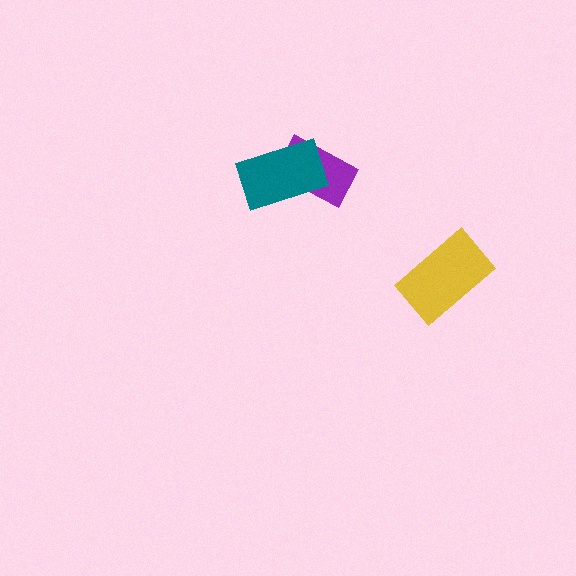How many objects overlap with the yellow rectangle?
0 objects overlap with the yellow rectangle.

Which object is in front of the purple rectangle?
The teal rectangle is in front of the purple rectangle.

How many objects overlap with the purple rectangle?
1 object overlaps with the purple rectangle.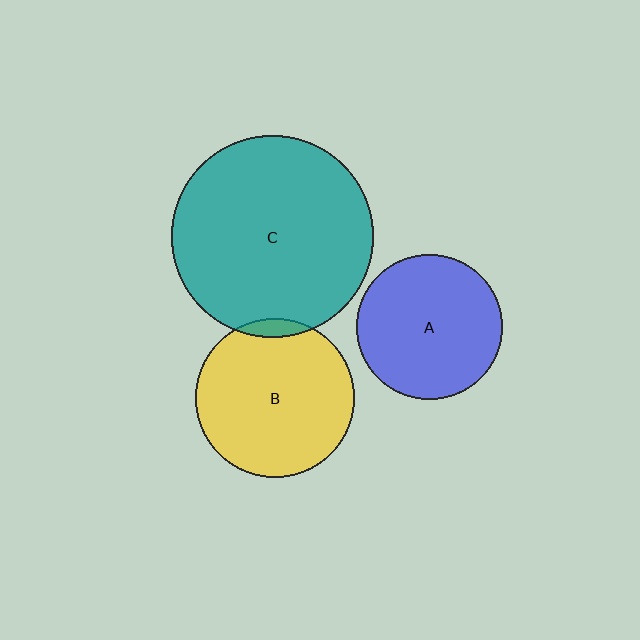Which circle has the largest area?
Circle C (teal).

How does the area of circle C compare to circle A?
Approximately 1.9 times.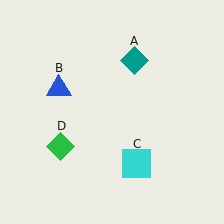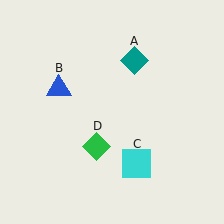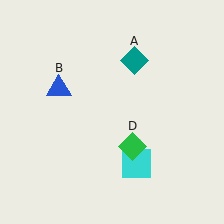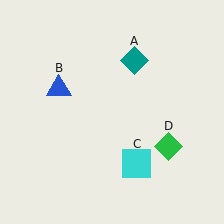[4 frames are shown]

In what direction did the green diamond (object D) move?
The green diamond (object D) moved right.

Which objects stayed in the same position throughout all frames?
Teal diamond (object A) and blue triangle (object B) and cyan square (object C) remained stationary.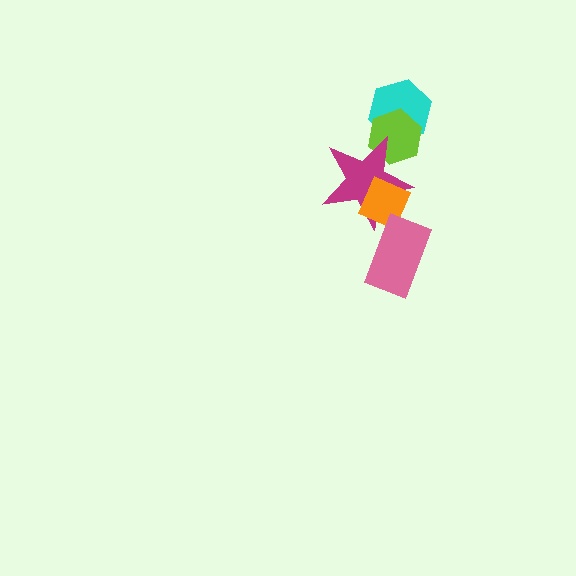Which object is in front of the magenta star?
The orange diamond is in front of the magenta star.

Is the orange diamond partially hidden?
Yes, it is partially covered by another shape.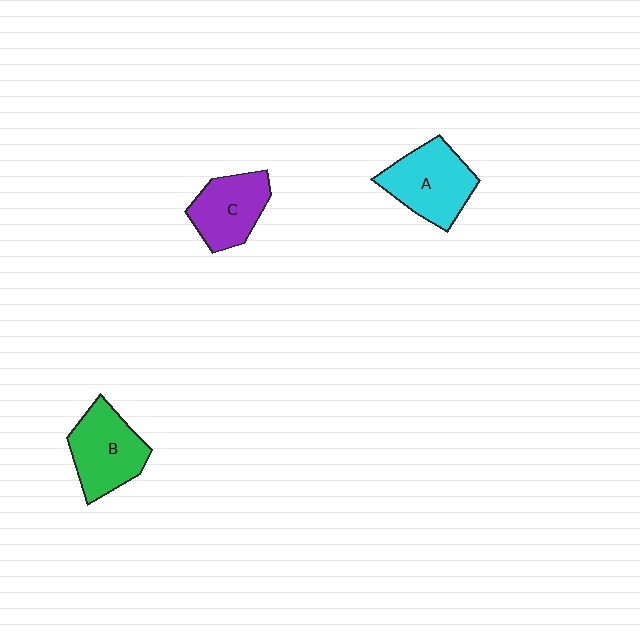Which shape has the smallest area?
Shape C (purple).